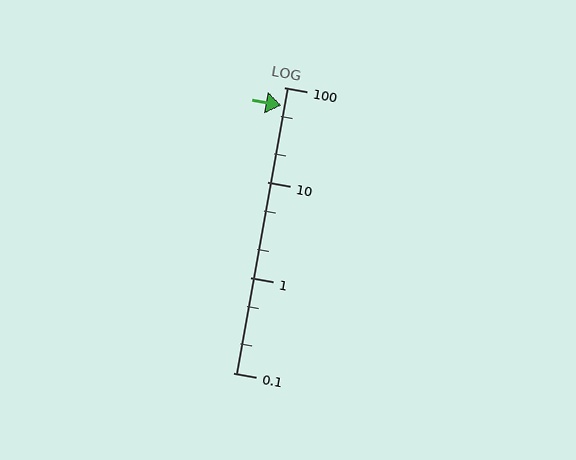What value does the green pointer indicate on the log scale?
The pointer indicates approximately 65.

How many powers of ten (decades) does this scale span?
The scale spans 3 decades, from 0.1 to 100.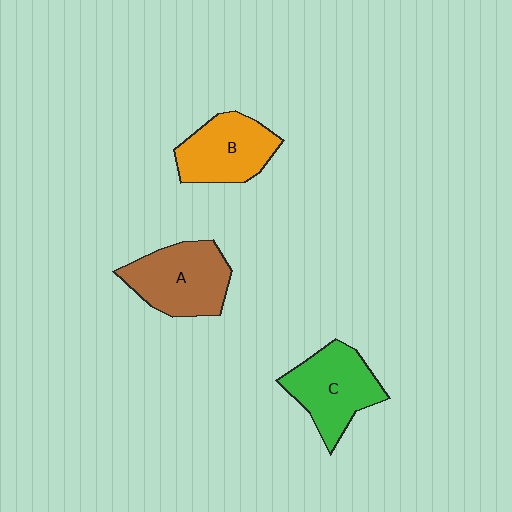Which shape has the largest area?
Shape A (brown).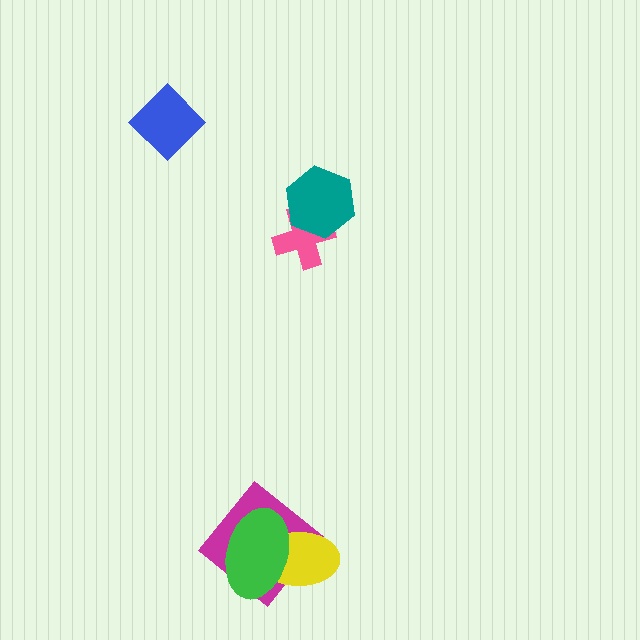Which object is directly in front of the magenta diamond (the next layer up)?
The yellow ellipse is directly in front of the magenta diamond.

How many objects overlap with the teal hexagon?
1 object overlaps with the teal hexagon.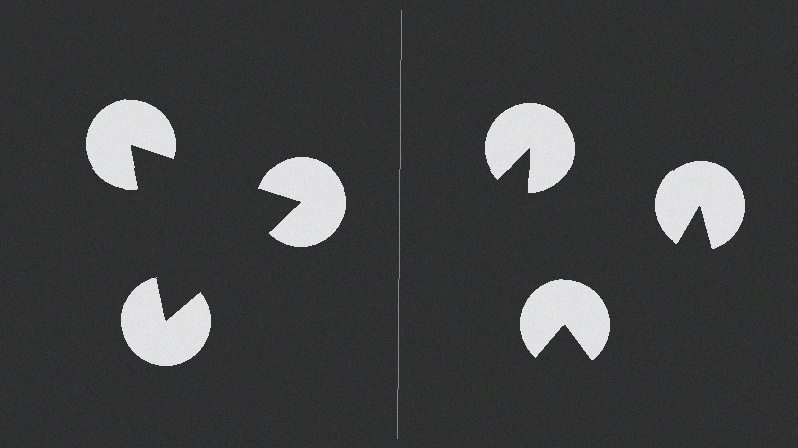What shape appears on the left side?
An illusory triangle.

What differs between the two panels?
The pac-man discs are positioned identically on both sides; only the wedge orientations differ. On the left they align to a triangle; on the right they are misaligned.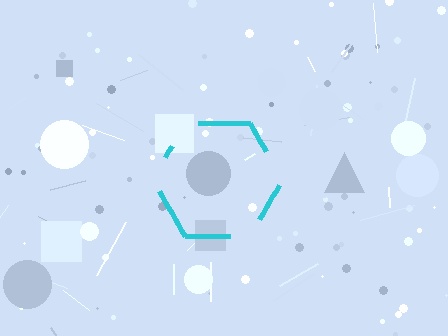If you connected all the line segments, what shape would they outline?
They would outline a hexagon.